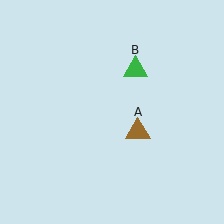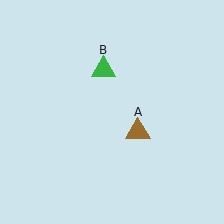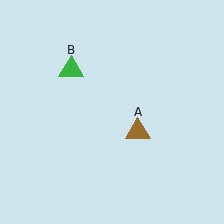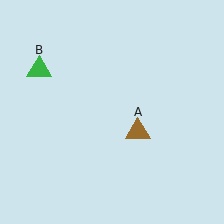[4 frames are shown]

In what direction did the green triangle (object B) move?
The green triangle (object B) moved left.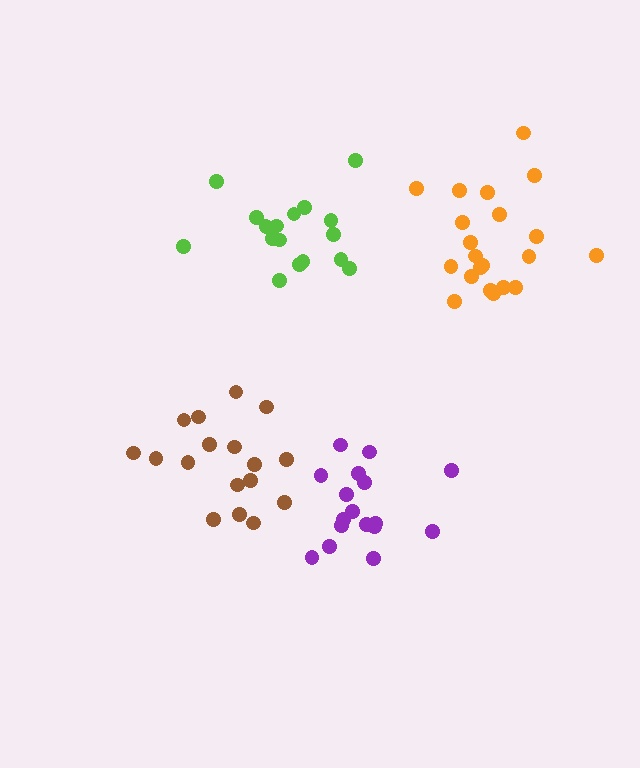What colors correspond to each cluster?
The clusters are colored: lime, brown, orange, purple.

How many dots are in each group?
Group 1: 17 dots, Group 2: 17 dots, Group 3: 21 dots, Group 4: 17 dots (72 total).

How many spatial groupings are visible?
There are 4 spatial groupings.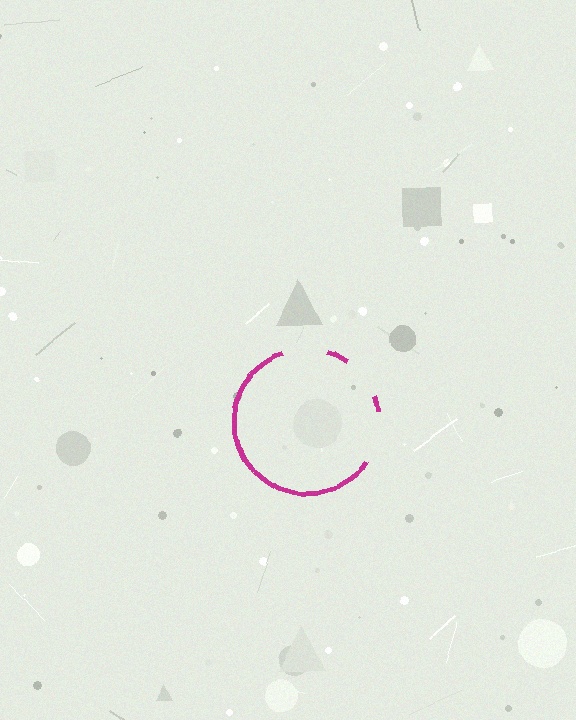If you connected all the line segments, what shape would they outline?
They would outline a circle.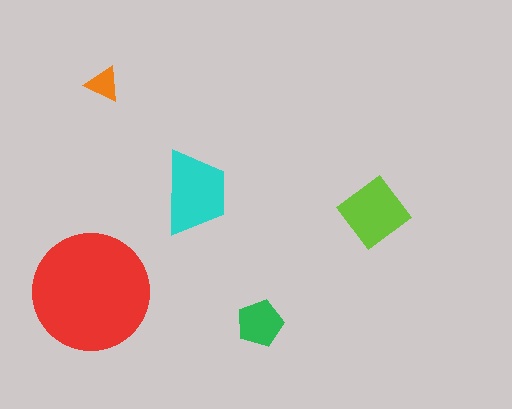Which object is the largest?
The red circle.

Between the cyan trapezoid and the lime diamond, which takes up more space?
The cyan trapezoid.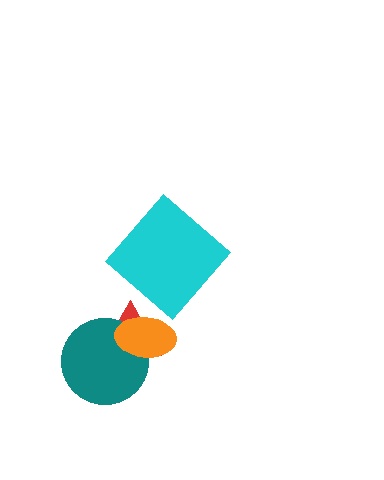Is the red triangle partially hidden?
Yes, it is partially covered by another shape.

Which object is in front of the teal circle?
The orange ellipse is in front of the teal circle.